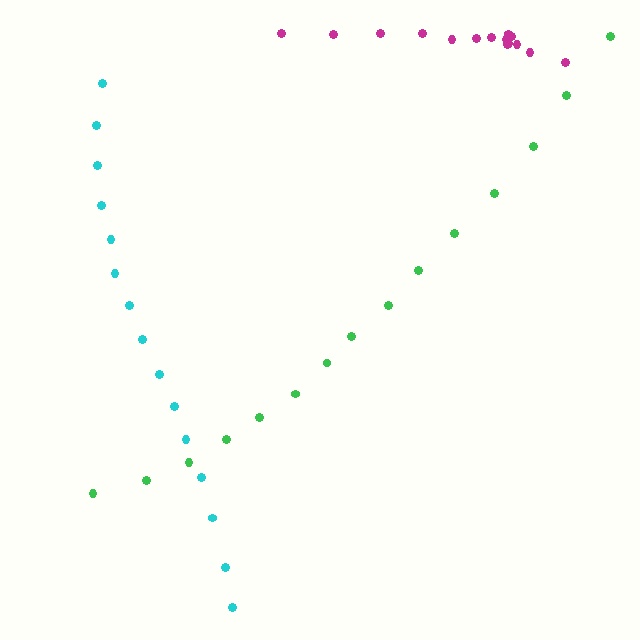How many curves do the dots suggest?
There are 3 distinct paths.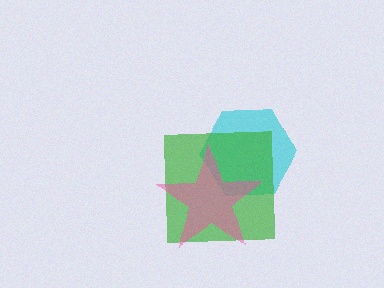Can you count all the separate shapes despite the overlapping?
Yes, there are 3 separate shapes.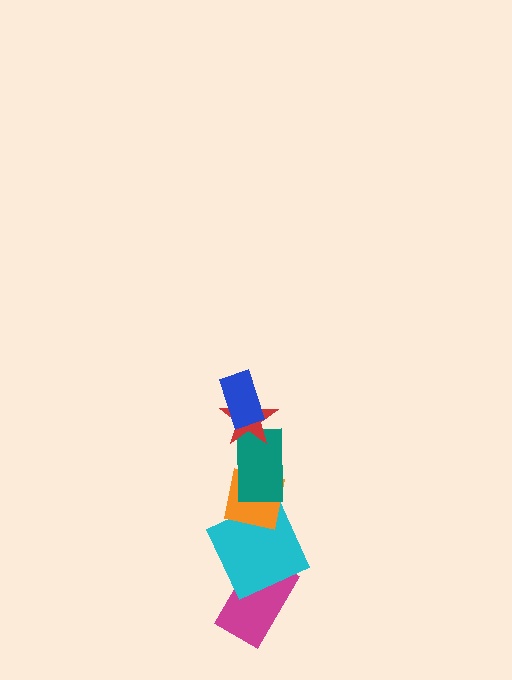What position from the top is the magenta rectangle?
The magenta rectangle is 6th from the top.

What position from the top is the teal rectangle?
The teal rectangle is 3rd from the top.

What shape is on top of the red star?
The blue rectangle is on top of the red star.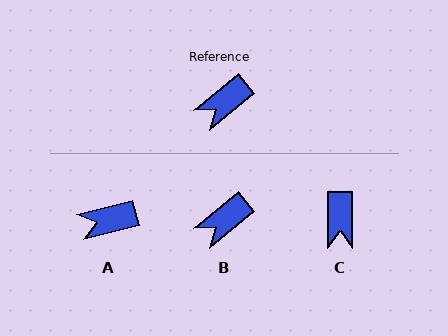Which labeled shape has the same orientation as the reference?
B.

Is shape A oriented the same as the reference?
No, it is off by about 25 degrees.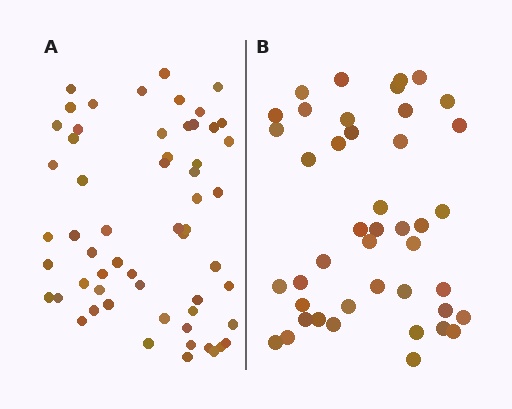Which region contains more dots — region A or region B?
Region A (the left region) has more dots.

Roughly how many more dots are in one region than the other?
Region A has approximately 15 more dots than region B.